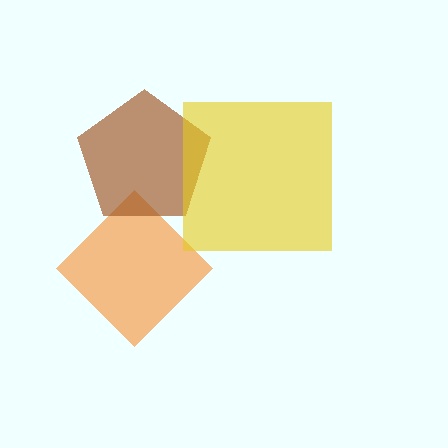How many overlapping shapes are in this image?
There are 3 overlapping shapes in the image.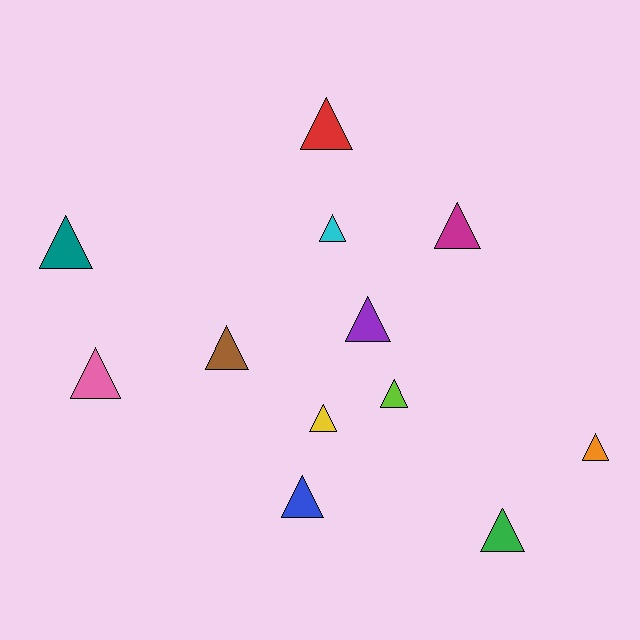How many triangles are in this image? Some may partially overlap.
There are 12 triangles.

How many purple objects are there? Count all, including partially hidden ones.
There is 1 purple object.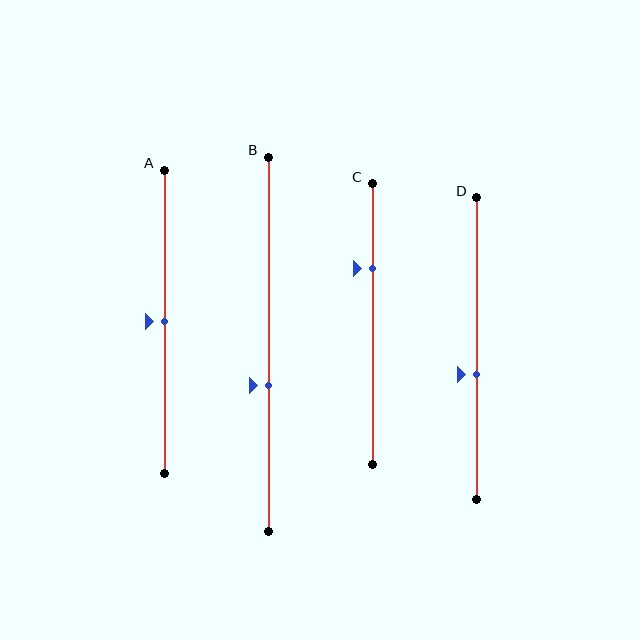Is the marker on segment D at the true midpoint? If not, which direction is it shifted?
No, the marker on segment D is shifted downward by about 8% of the segment length.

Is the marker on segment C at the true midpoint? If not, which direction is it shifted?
No, the marker on segment C is shifted upward by about 20% of the segment length.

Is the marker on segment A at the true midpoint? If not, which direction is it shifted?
Yes, the marker on segment A is at the true midpoint.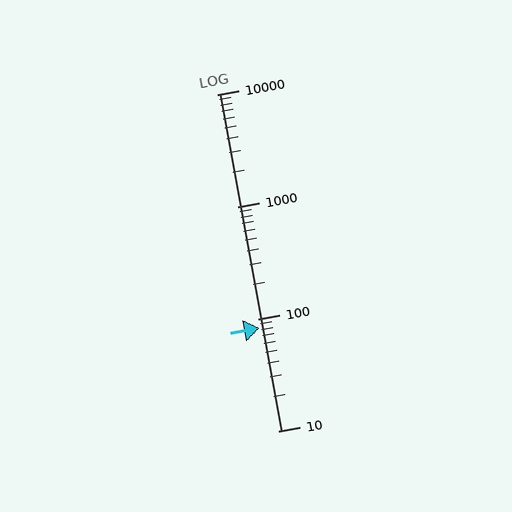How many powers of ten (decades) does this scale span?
The scale spans 3 decades, from 10 to 10000.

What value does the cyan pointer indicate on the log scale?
The pointer indicates approximately 83.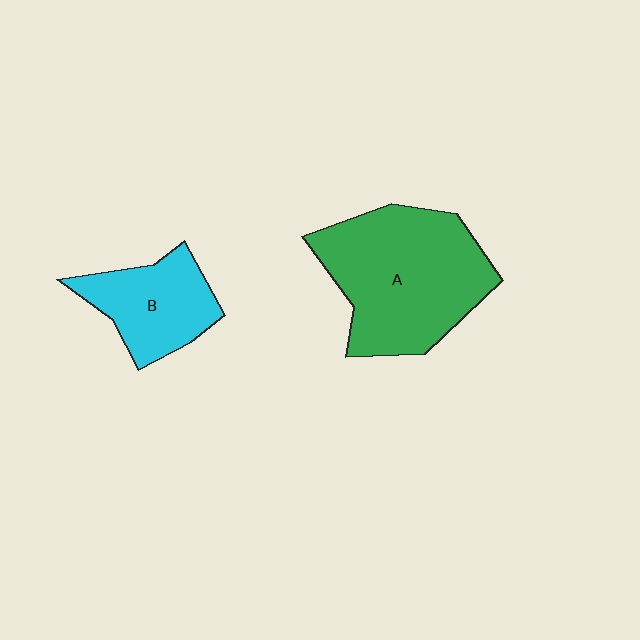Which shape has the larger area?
Shape A (green).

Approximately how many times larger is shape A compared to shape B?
Approximately 1.9 times.